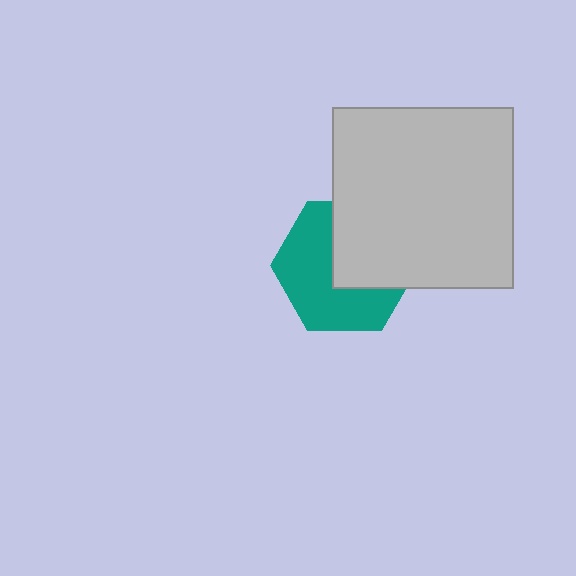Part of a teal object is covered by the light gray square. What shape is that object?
It is a hexagon.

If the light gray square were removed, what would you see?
You would see the complete teal hexagon.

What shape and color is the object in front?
The object in front is a light gray square.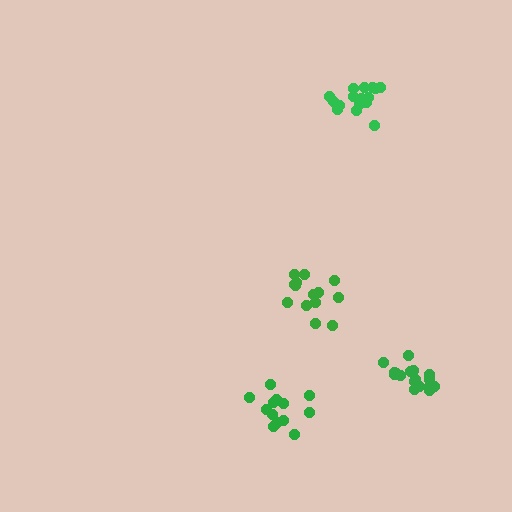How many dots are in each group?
Group 1: 16 dots, Group 2: 14 dots, Group 3: 17 dots, Group 4: 13 dots (60 total).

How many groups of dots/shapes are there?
There are 4 groups.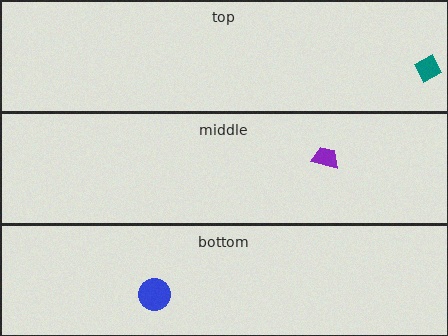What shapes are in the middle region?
The purple trapezoid.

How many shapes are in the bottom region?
1.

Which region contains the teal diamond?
The top region.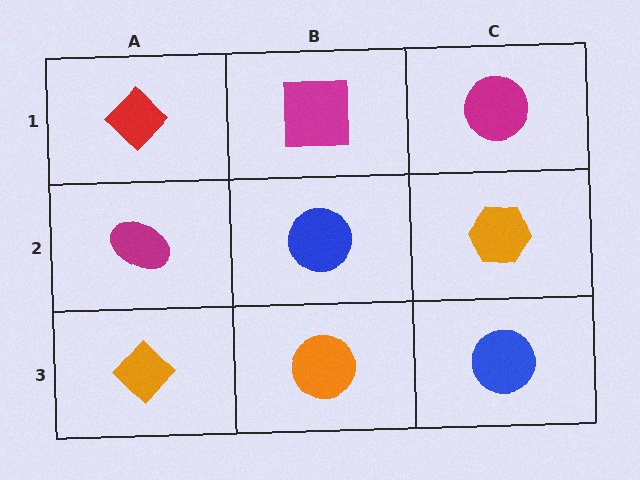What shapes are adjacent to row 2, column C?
A magenta circle (row 1, column C), a blue circle (row 3, column C), a blue circle (row 2, column B).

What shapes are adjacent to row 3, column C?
An orange hexagon (row 2, column C), an orange circle (row 3, column B).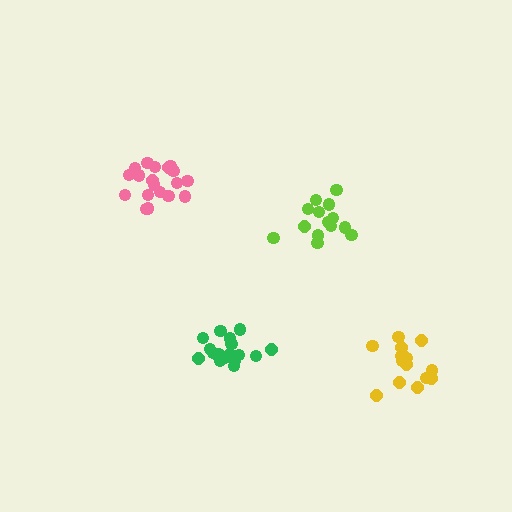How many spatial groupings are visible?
There are 4 spatial groupings.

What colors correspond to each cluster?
The clusters are colored: yellow, lime, green, pink.